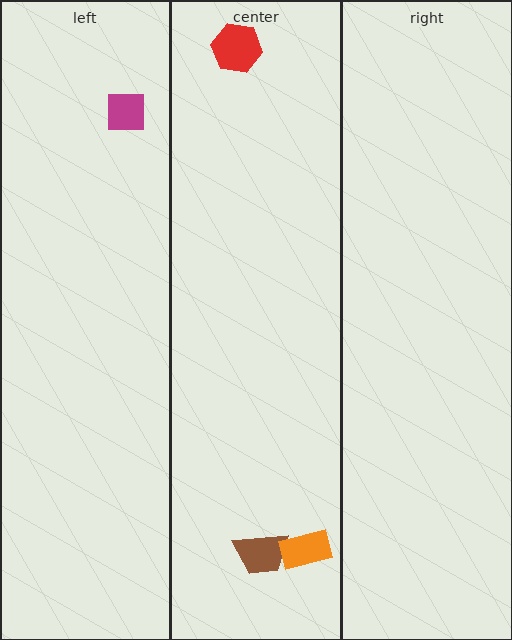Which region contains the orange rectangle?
The center region.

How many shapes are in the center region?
3.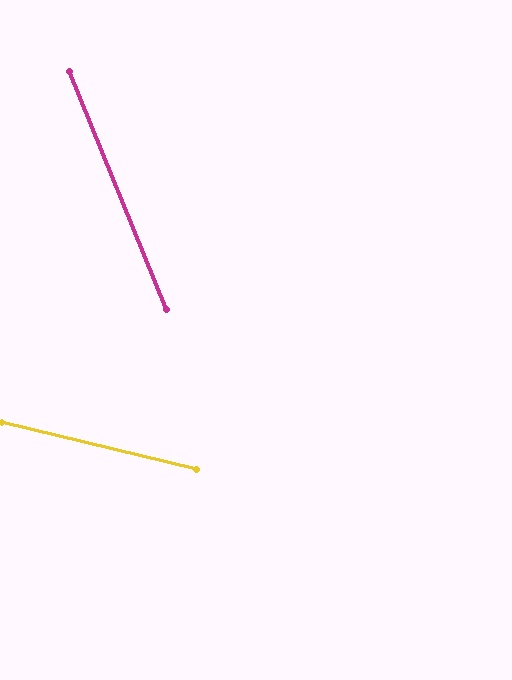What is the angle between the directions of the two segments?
Approximately 54 degrees.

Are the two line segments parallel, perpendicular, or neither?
Neither parallel nor perpendicular — they differ by about 54°.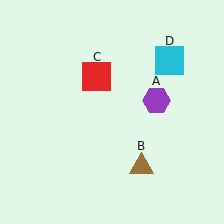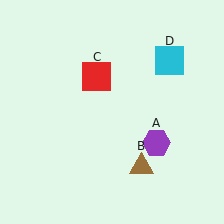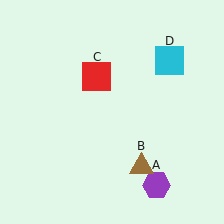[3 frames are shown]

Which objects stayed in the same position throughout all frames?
Brown triangle (object B) and red square (object C) and cyan square (object D) remained stationary.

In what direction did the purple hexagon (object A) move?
The purple hexagon (object A) moved down.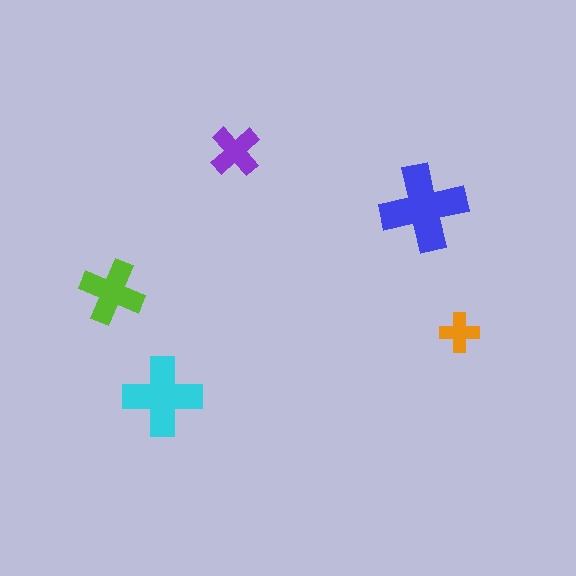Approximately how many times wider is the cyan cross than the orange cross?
About 2 times wider.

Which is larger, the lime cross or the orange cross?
The lime one.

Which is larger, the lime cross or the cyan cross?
The cyan one.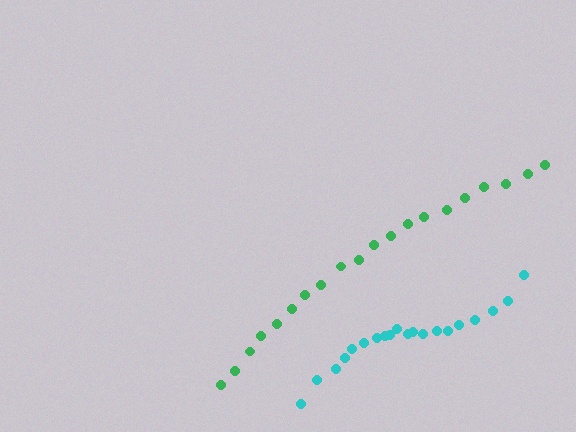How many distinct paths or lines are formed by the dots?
There are 2 distinct paths.